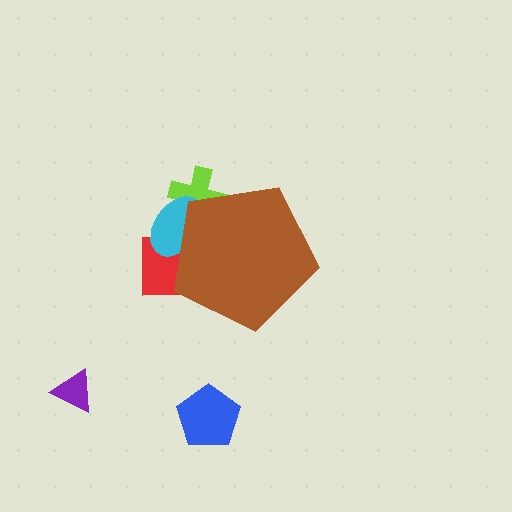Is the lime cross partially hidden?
Yes, the lime cross is partially hidden behind the brown pentagon.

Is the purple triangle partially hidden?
No, the purple triangle is fully visible.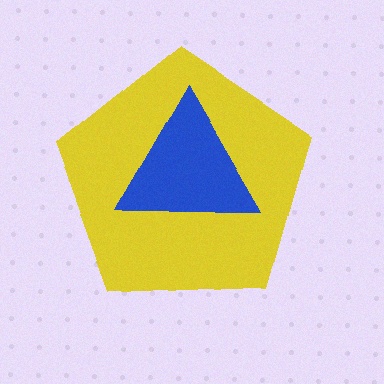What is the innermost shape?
The blue triangle.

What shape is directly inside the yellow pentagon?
The blue triangle.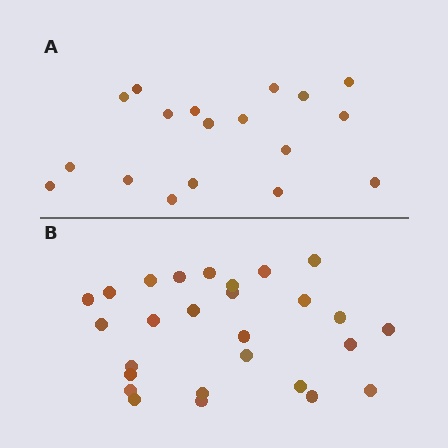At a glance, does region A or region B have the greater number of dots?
Region B (the bottom region) has more dots.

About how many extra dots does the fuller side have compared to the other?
Region B has roughly 8 or so more dots than region A.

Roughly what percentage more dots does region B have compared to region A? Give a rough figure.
About 50% more.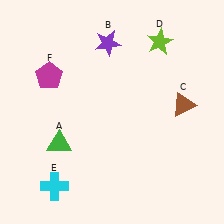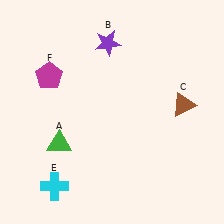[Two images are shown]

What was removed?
The lime star (D) was removed in Image 2.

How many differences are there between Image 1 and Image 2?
There is 1 difference between the two images.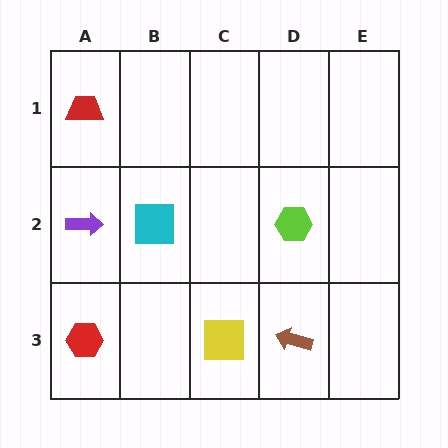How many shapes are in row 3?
3 shapes.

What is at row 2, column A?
A purple arrow.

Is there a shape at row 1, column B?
No, that cell is empty.